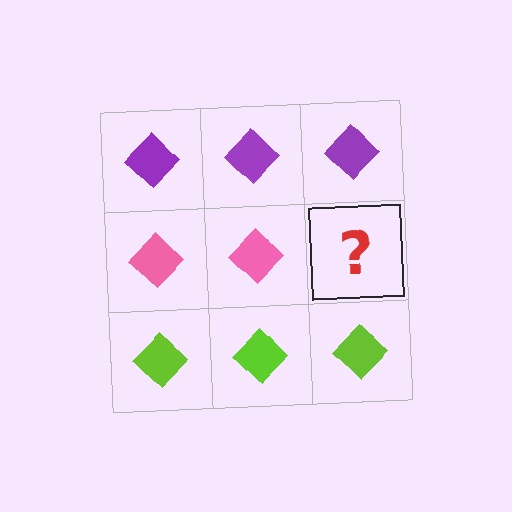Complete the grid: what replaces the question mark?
The question mark should be replaced with a pink diamond.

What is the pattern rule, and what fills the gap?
The rule is that each row has a consistent color. The gap should be filled with a pink diamond.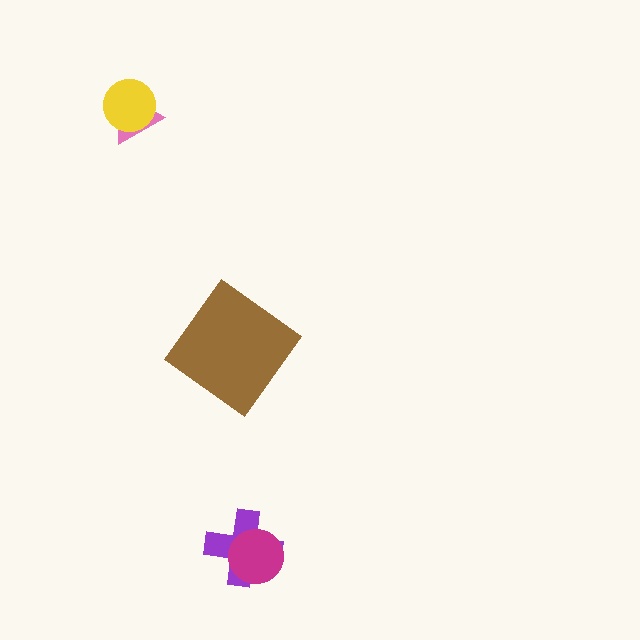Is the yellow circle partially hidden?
No, no other shape covers it.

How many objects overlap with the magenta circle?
1 object overlaps with the magenta circle.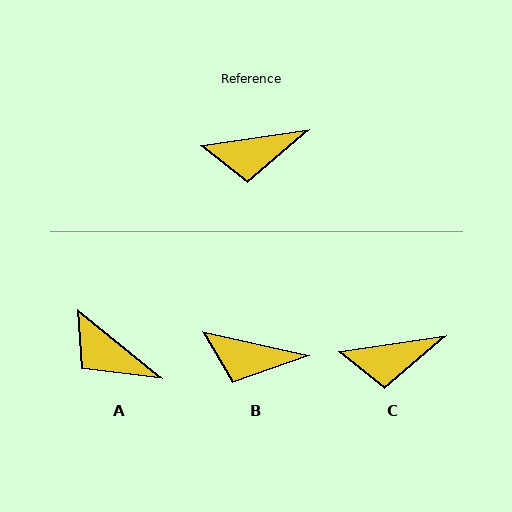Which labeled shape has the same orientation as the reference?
C.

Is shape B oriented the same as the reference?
No, it is off by about 21 degrees.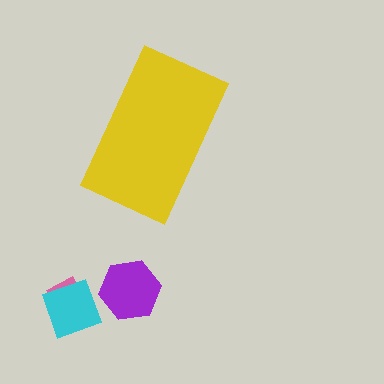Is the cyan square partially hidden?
No, the cyan square is fully visible.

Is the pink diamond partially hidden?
No, the pink diamond is fully visible.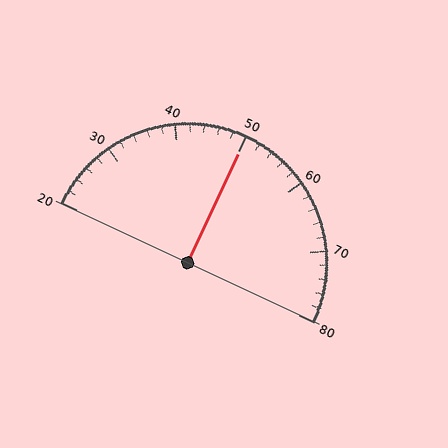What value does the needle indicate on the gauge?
The needle indicates approximately 50.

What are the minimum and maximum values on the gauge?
The gauge ranges from 20 to 80.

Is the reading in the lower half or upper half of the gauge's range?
The reading is in the upper half of the range (20 to 80).